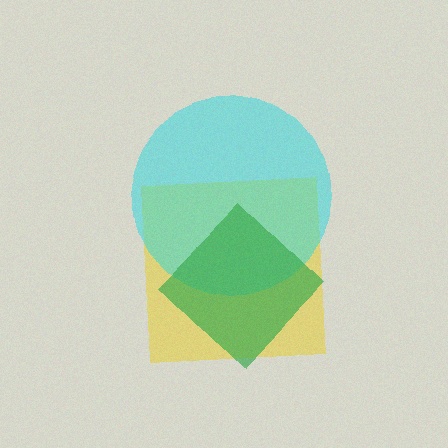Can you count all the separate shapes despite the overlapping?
Yes, there are 3 separate shapes.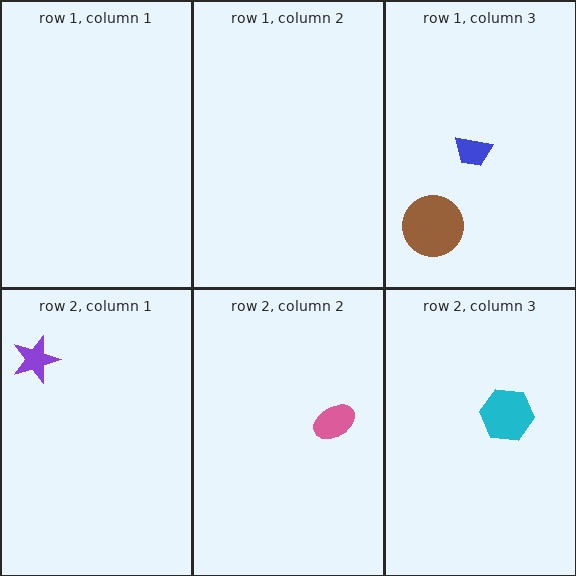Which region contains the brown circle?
The row 1, column 3 region.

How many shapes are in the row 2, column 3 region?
1.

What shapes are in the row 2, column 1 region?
The purple star.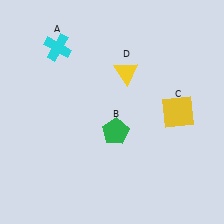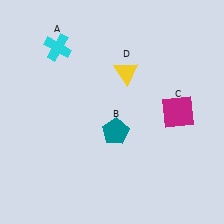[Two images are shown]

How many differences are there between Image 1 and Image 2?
There are 2 differences between the two images.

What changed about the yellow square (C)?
In Image 1, C is yellow. In Image 2, it changed to magenta.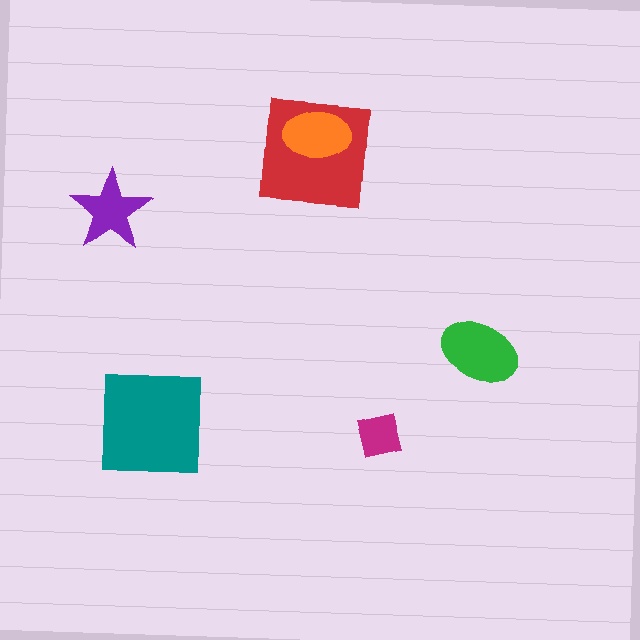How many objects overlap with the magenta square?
0 objects overlap with the magenta square.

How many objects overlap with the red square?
1 object overlaps with the red square.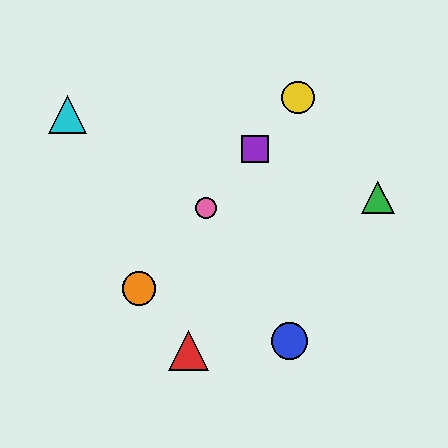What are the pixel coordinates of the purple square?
The purple square is at (255, 149).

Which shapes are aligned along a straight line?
The yellow circle, the purple square, the orange circle, the pink circle are aligned along a straight line.